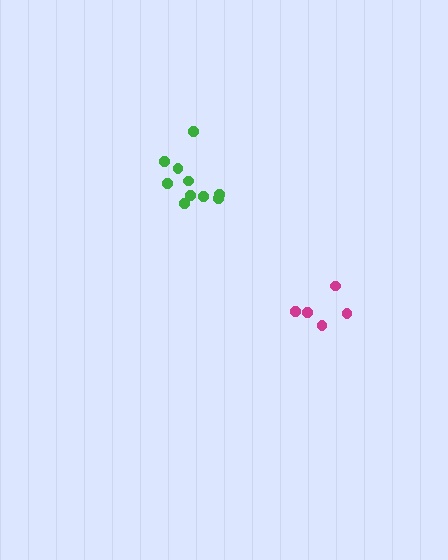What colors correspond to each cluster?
The clusters are colored: green, magenta.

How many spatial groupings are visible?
There are 2 spatial groupings.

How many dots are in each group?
Group 1: 10 dots, Group 2: 5 dots (15 total).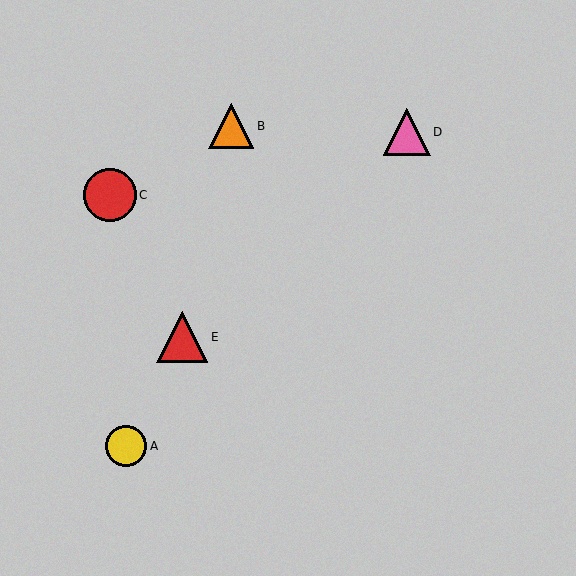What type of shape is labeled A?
Shape A is a yellow circle.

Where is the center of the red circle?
The center of the red circle is at (110, 195).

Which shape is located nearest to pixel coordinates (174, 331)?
The red triangle (labeled E) at (182, 337) is nearest to that location.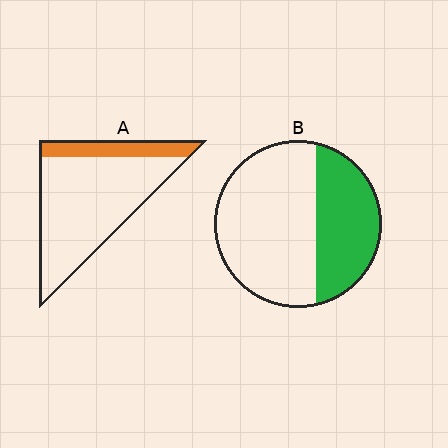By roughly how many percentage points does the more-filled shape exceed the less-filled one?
By roughly 15 percentage points (B over A).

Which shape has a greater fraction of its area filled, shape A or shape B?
Shape B.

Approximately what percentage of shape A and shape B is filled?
A is approximately 20% and B is approximately 35%.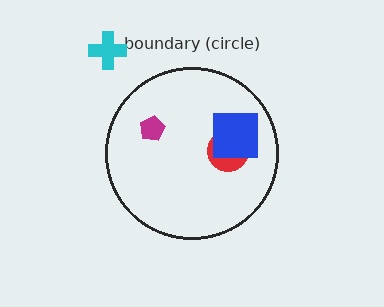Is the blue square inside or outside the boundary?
Inside.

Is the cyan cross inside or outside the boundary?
Outside.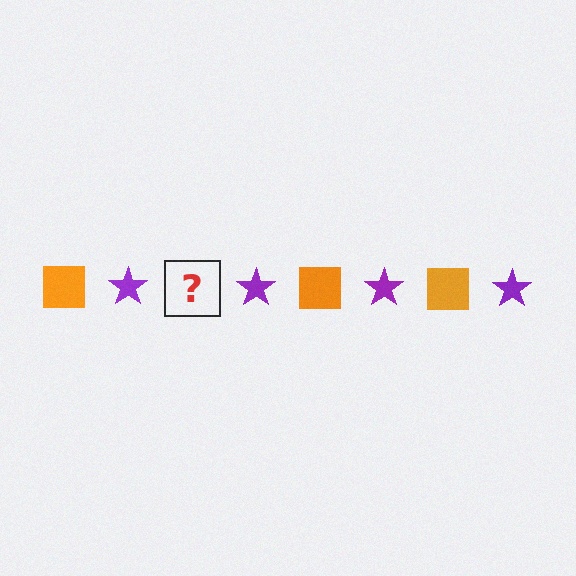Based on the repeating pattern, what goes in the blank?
The blank should be an orange square.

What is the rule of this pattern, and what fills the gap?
The rule is that the pattern alternates between orange square and purple star. The gap should be filled with an orange square.